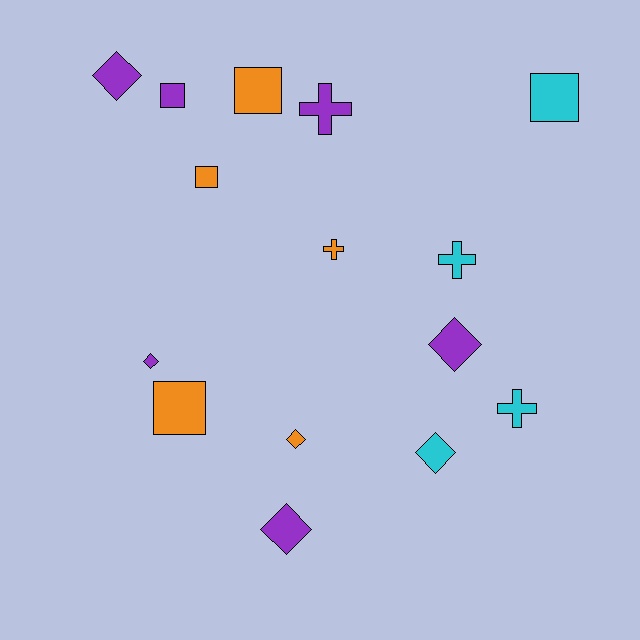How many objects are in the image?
There are 15 objects.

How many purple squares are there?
There is 1 purple square.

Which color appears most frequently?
Purple, with 6 objects.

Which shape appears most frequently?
Diamond, with 6 objects.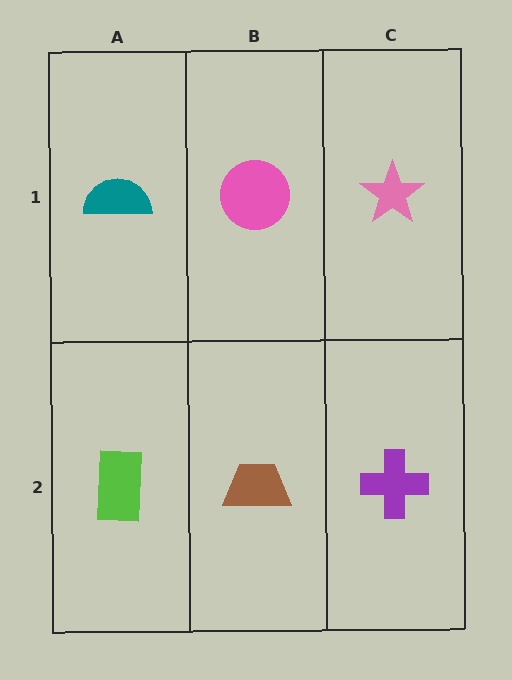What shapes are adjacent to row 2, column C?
A pink star (row 1, column C), a brown trapezoid (row 2, column B).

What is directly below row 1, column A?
A lime rectangle.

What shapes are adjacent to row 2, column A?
A teal semicircle (row 1, column A), a brown trapezoid (row 2, column B).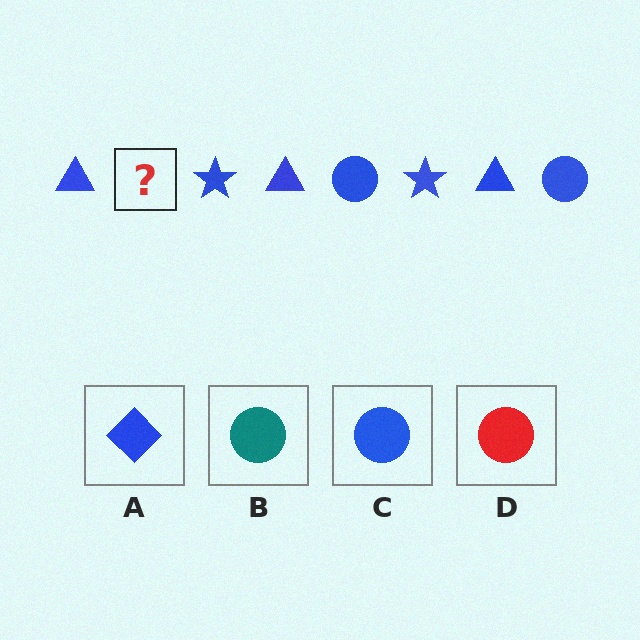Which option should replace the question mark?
Option C.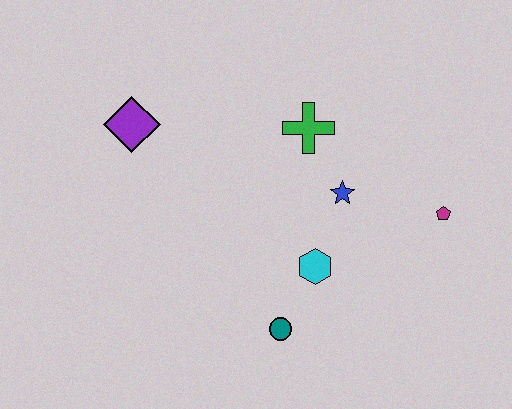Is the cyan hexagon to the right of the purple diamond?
Yes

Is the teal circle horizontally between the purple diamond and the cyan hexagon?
Yes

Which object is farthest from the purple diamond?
The magenta pentagon is farthest from the purple diamond.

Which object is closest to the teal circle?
The cyan hexagon is closest to the teal circle.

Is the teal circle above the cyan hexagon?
No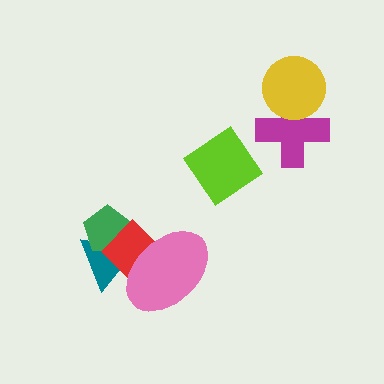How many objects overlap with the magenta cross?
1 object overlaps with the magenta cross.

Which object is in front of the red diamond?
The pink ellipse is in front of the red diamond.